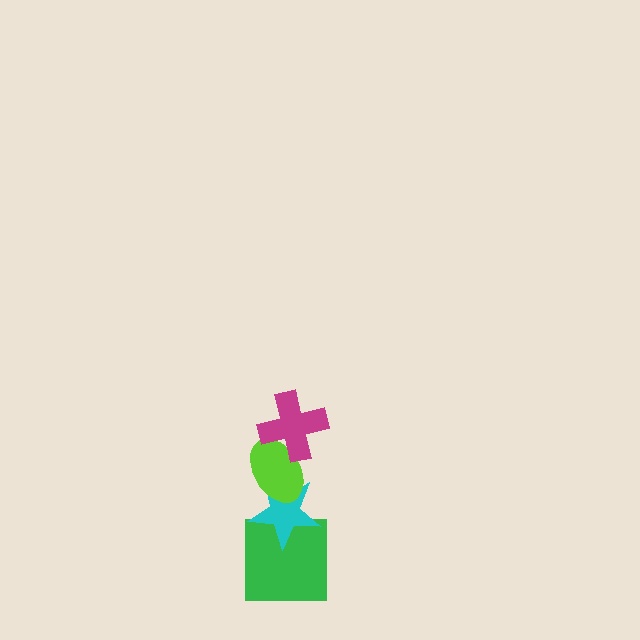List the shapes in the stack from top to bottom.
From top to bottom: the magenta cross, the lime ellipse, the cyan star, the green square.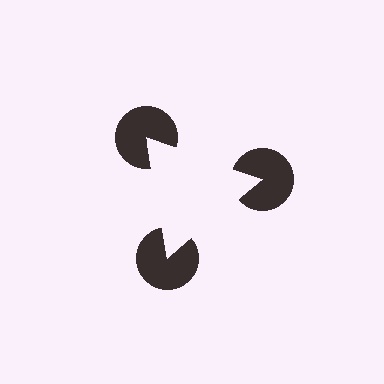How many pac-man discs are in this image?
There are 3 — one at each vertex of the illusory triangle.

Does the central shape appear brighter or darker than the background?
It typically appears slightly brighter than the background, even though no actual brightness change is drawn.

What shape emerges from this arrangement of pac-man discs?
An illusory triangle — its edges are inferred from the aligned wedge cuts in the pac-man discs, not physically drawn.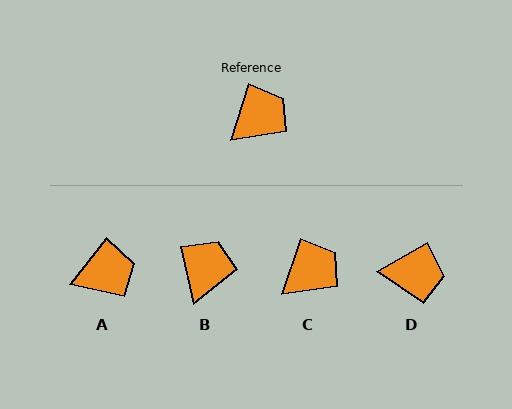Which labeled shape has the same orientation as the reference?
C.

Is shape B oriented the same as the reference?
No, it is off by about 30 degrees.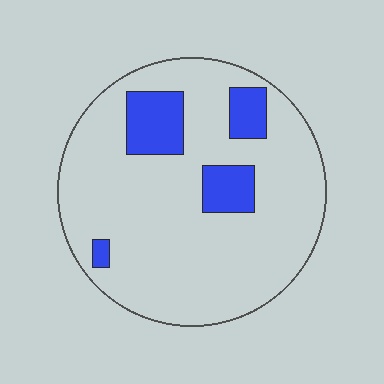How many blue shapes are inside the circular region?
4.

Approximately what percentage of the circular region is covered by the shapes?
Approximately 15%.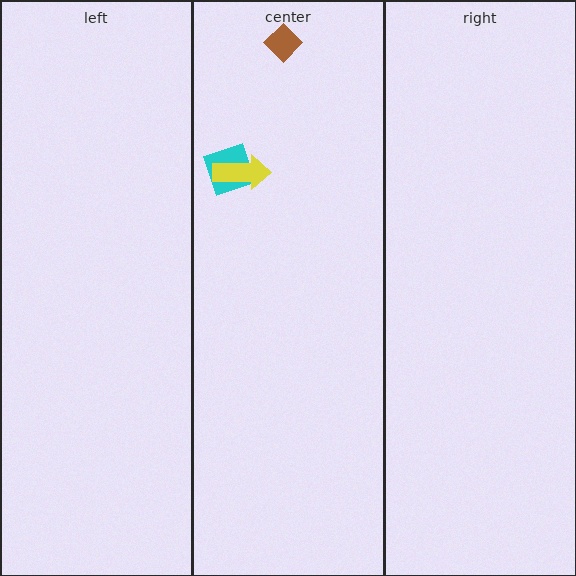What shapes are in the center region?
The brown diamond, the cyan square, the yellow arrow.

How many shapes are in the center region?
3.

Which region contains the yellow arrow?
The center region.